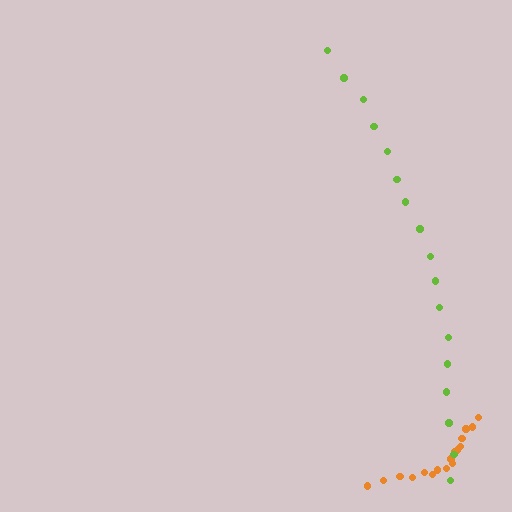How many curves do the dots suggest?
There are 2 distinct paths.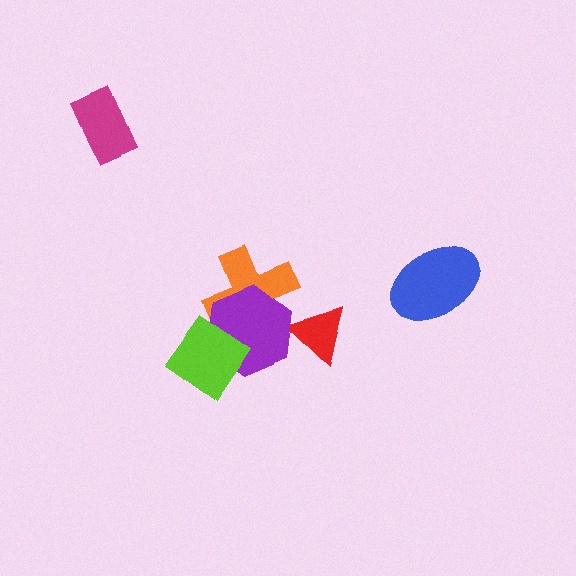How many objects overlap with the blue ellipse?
0 objects overlap with the blue ellipse.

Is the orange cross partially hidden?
Yes, it is partially covered by another shape.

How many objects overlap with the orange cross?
2 objects overlap with the orange cross.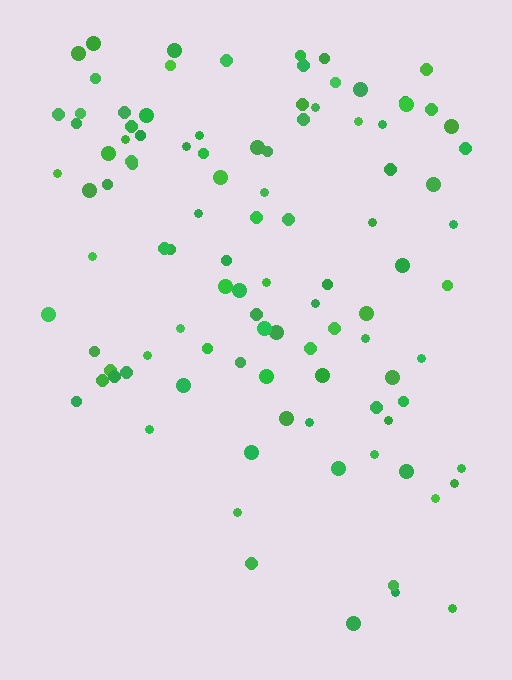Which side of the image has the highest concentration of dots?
The top.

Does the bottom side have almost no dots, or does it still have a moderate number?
Still a moderate number, just noticeably fewer than the top.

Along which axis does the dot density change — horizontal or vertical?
Vertical.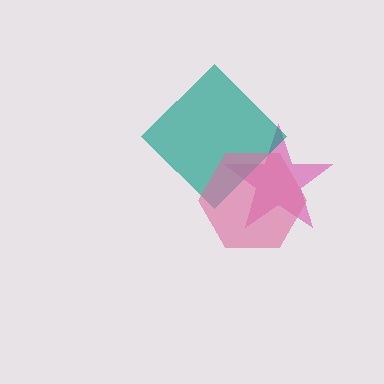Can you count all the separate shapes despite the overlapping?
Yes, there are 3 separate shapes.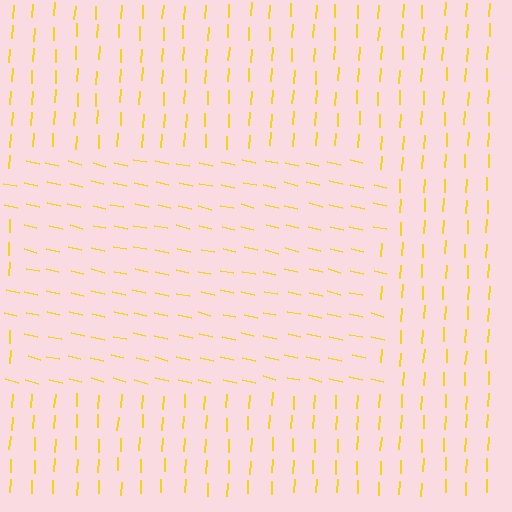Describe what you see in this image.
The image is filled with small yellow line segments. A rectangle region in the image has lines oriented differently from the surrounding lines, creating a visible texture boundary.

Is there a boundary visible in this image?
Yes, there is a texture boundary formed by a change in line orientation.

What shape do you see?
I see a rectangle.